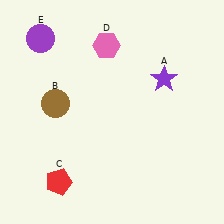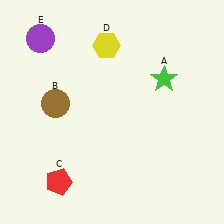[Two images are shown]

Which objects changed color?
A changed from purple to green. D changed from pink to yellow.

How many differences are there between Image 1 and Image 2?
There are 2 differences between the two images.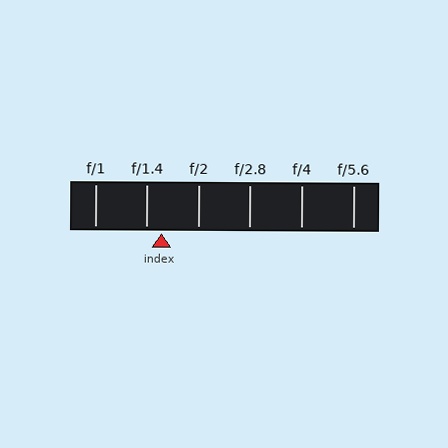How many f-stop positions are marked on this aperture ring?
There are 6 f-stop positions marked.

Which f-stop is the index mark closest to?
The index mark is closest to f/1.4.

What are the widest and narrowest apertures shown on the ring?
The widest aperture shown is f/1 and the narrowest is f/5.6.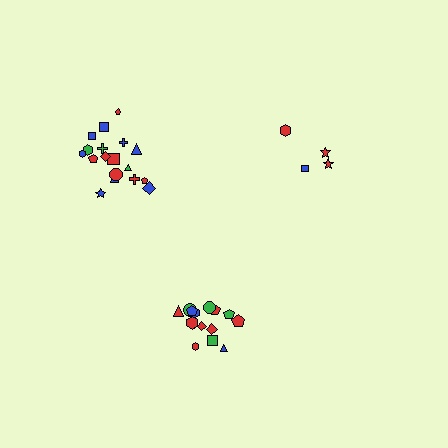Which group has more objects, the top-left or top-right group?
The top-left group.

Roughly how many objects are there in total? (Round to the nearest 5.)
Roughly 35 objects in total.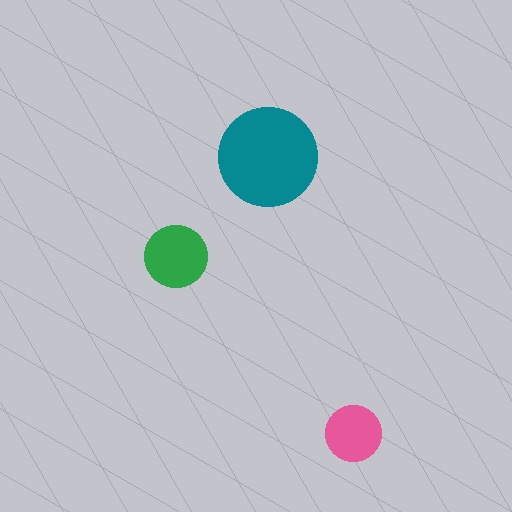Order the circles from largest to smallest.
the teal one, the green one, the pink one.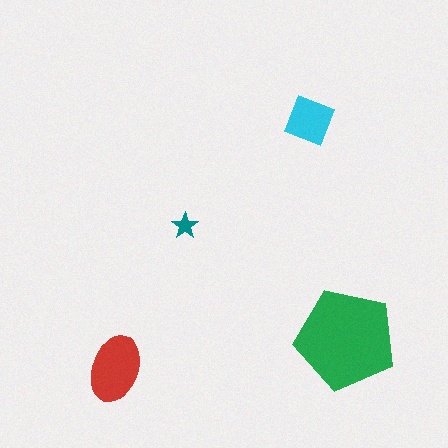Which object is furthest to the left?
The red ellipse is leftmost.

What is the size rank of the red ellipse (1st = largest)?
2nd.